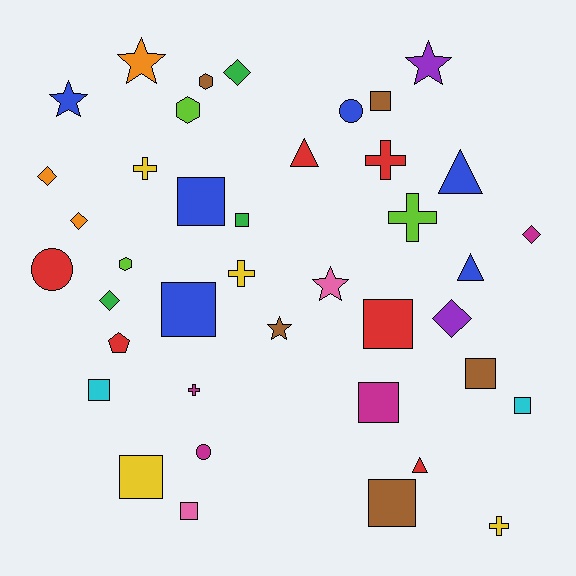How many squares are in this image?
There are 12 squares.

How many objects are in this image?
There are 40 objects.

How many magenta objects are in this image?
There are 4 magenta objects.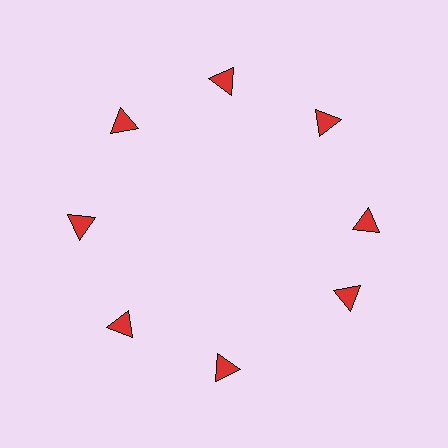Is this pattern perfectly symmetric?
No. The 8 red triangles are arranged in a ring, but one element near the 4 o'clock position is rotated out of alignment along the ring, breaking the 8-fold rotational symmetry.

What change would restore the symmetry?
The symmetry would be restored by rotating it back into even spacing with its neighbors so that all 8 triangles sit at equal angles and equal distance from the center.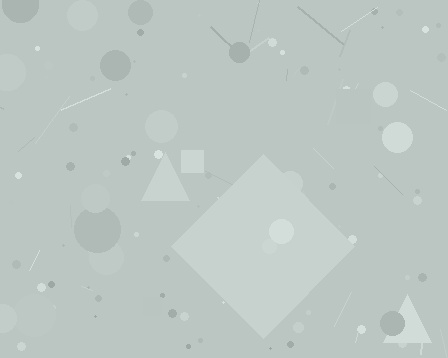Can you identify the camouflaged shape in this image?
The camouflaged shape is a diamond.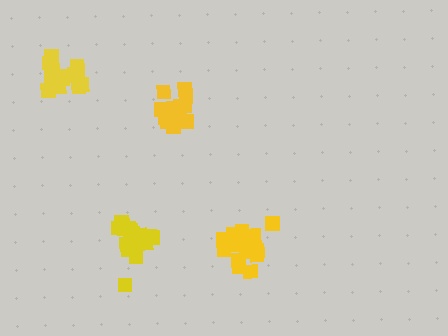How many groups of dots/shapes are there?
There are 4 groups.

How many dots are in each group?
Group 1: 18 dots, Group 2: 16 dots, Group 3: 20 dots, Group 4: 18 dots (72 total).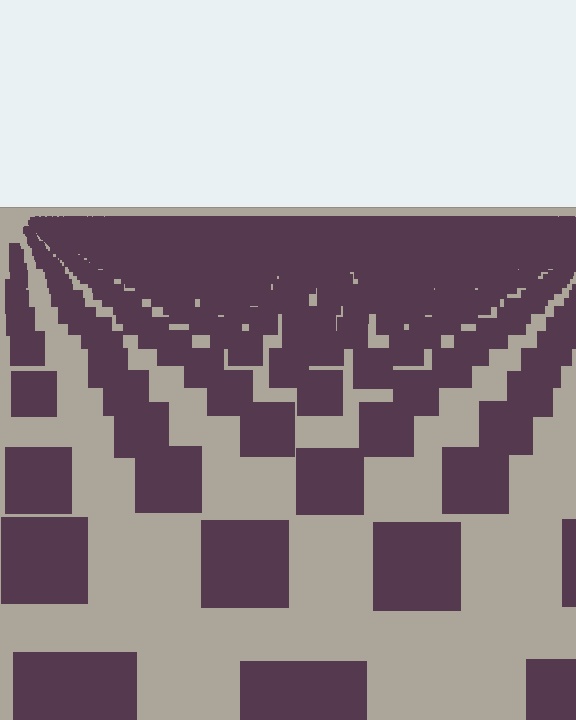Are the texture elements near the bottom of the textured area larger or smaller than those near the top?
Larger. Near the bottom, elements are closer to the viewer and appear at a bigger on-screen size.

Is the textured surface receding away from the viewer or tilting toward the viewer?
The surface is receding away from the viewer. Texture elements get smaller and denser toward the top.